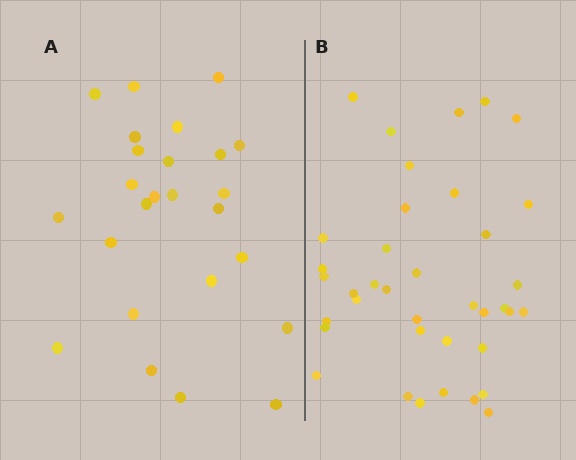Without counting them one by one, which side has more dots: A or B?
Region B (the right region) has more dots.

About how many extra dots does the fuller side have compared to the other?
Region B has approximately 15 more dots than region A.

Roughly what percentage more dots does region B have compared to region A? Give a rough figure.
About 50% more.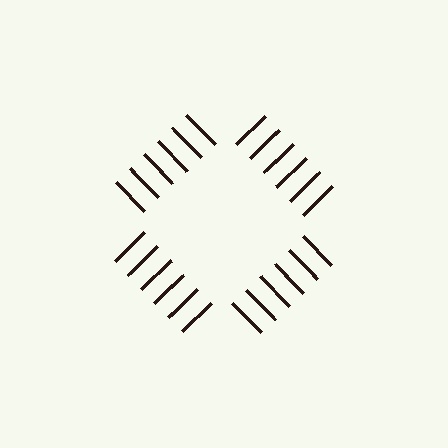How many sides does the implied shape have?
4 sides — the line-ends trace a square.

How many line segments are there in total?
24 — 6 along each of the 4 edges.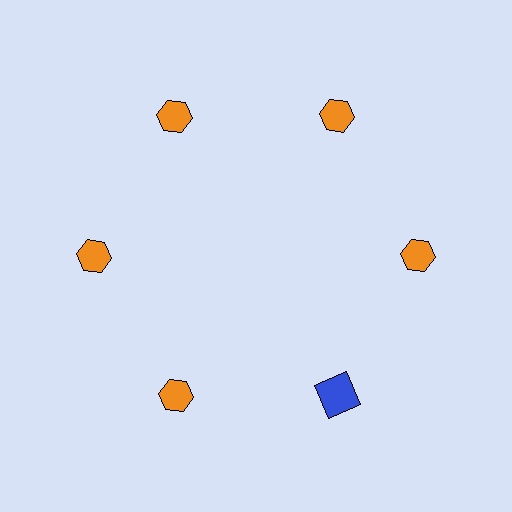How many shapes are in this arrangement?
There are 6 shapes arranged in a ring pattern.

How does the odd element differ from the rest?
It differs in both color (blue instead of orange) and shape (square instead of hexagon).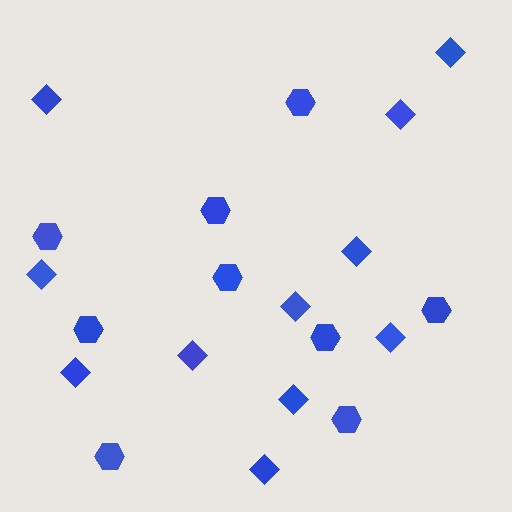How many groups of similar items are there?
There are 2 groups: one group of hexagons (9) and one group of diamonds (11).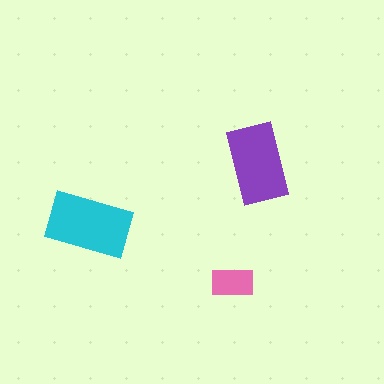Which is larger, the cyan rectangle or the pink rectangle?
The cyan one.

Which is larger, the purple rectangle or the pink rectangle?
The purple one.